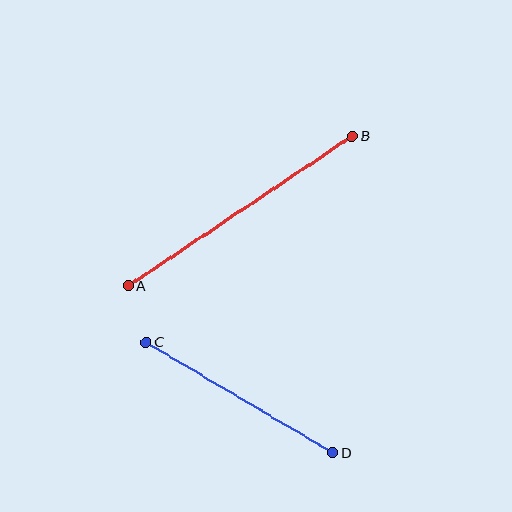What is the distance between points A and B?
The distance is approximately 269 pixels.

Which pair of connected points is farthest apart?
Points A and B are farthest apart.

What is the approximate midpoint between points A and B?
The midpoint is at approximately (241, 211) pixels.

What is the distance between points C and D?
The distance is approximately 217 pixels.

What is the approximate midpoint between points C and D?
The midpoint is at approximately (240, 397) pixels.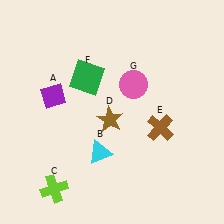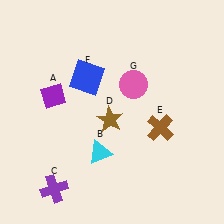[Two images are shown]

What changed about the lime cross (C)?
In Image 1, C is lime. In Image 2, it changed to purple.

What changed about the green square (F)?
In Image 1, F is green. In Image 2, it changed to blue.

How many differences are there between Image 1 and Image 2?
There are 2 differences between the two images.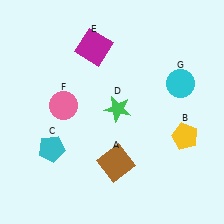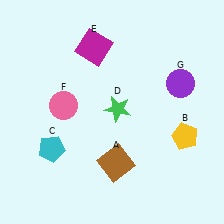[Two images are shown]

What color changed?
The circle (G) changed from cyan in Image 1 to purple in Image 2.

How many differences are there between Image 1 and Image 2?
There is 1 difference between the two images.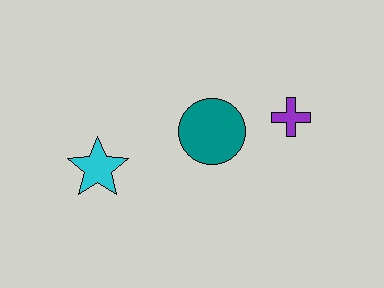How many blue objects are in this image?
There are no blue objects.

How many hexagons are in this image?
There are no hexagons.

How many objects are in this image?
There are 3 objects.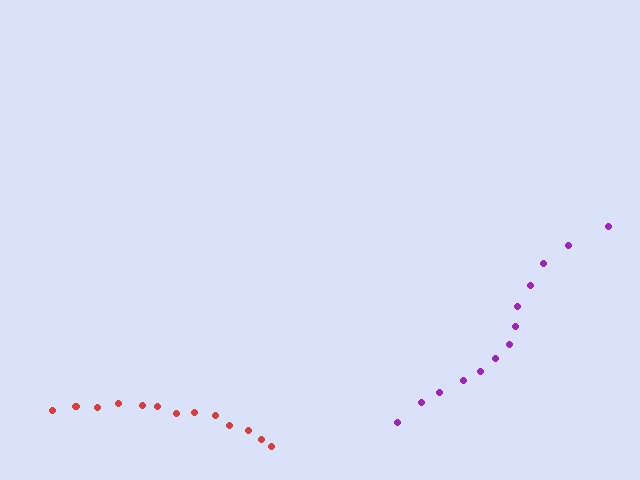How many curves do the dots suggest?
There are 2 distinct paths.